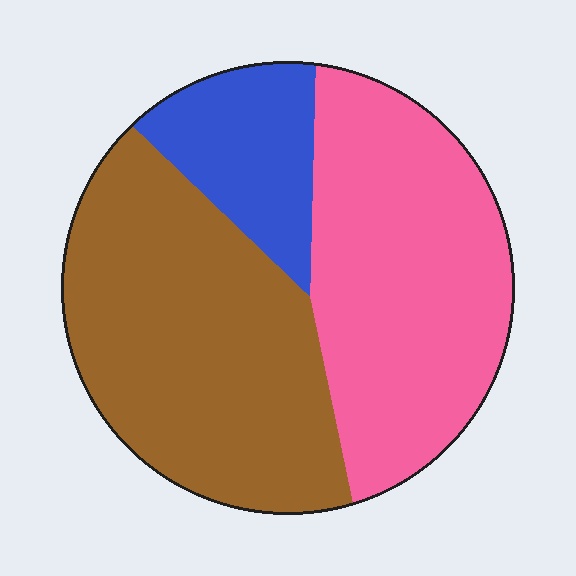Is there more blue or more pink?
Pink.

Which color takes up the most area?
Brown, at roughly 45%.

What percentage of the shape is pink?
Pink takes up between a third and a half of the shape.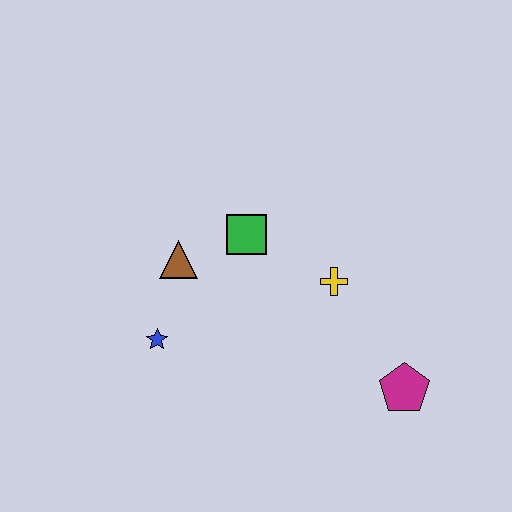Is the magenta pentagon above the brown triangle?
No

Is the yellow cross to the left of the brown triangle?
No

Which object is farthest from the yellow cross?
The blue star is farthest from the yellow cross.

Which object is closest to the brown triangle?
The green square is closest to the brown triangle.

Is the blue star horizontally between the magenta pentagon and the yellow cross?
No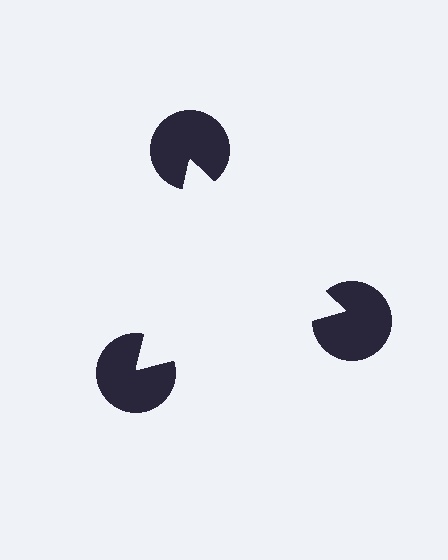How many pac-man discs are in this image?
There are 3 — one at each vertex of the illusory triangle.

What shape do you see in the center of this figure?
An illusory triangle — its edges are inferred from the aligned wedge cuts in the pac-man discs, not physically drawn.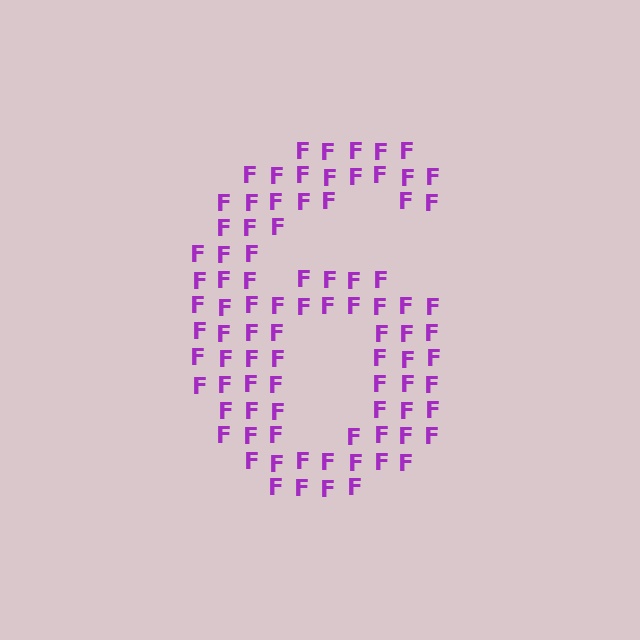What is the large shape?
The large shape is the digit 6.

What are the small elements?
The small elements are letter F's.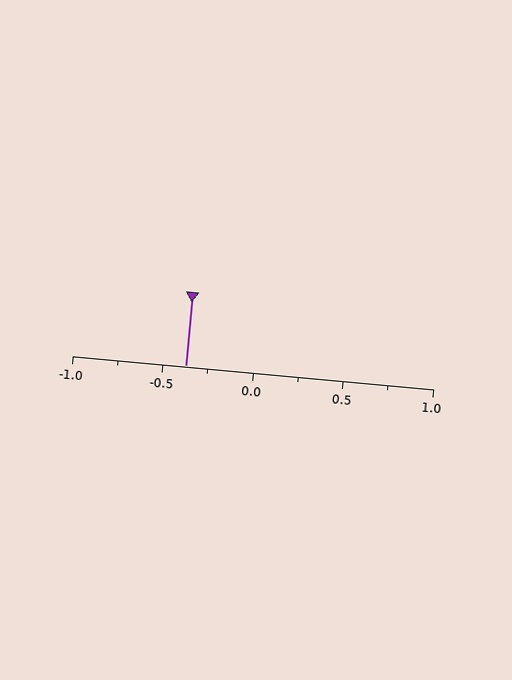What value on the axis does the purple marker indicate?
The marker indicates approximately -0.38.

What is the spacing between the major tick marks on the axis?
The major ticks are spaced 0.5 apart.